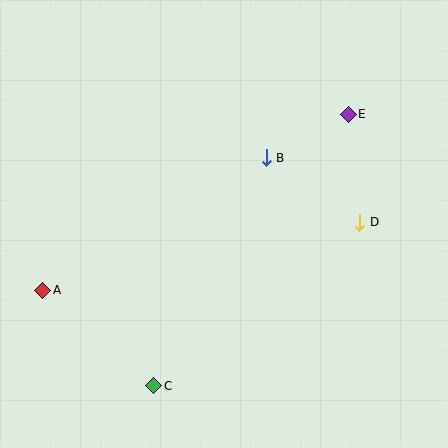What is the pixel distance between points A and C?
The distance between A and C is 147 pixels.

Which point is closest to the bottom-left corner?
Point A is closest to the bottom-left corner.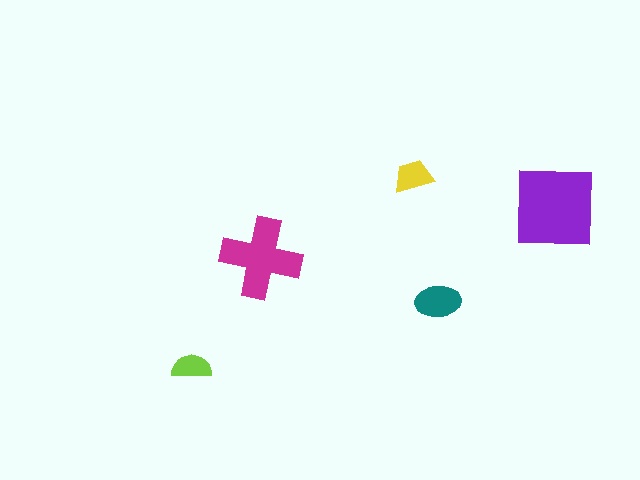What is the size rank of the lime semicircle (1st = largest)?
5th.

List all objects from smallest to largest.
The lime semicircle, the yellow trapezoid, the teal ellipse, the magenta cross, the purple square.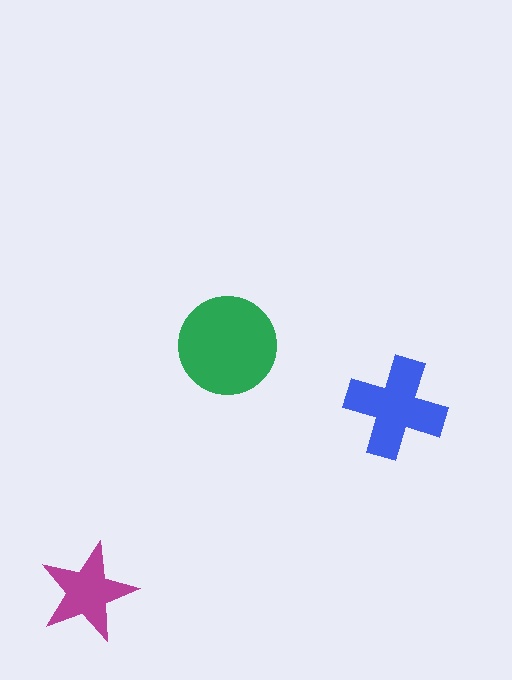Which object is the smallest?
The magenta star.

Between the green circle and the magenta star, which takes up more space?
The green circle.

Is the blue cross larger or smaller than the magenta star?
Larger.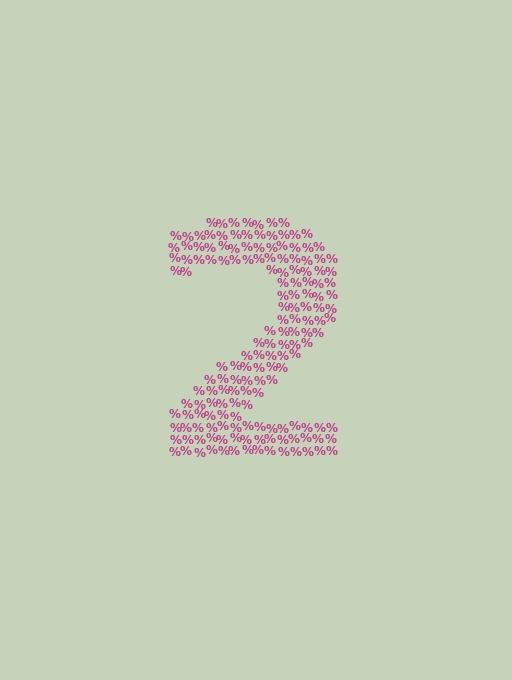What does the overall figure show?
The overall figure shows the digit 2.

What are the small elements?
The small elements are percent signs.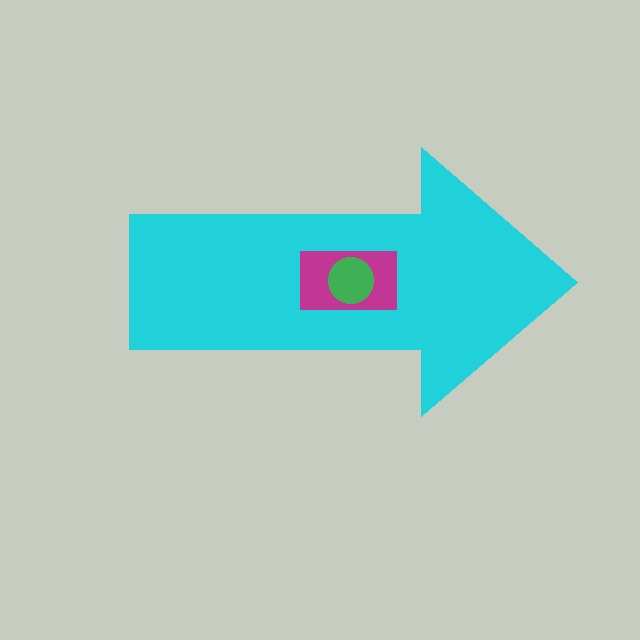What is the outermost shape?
The cyan arrow.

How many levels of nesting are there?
3.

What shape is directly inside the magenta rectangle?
The green circle.